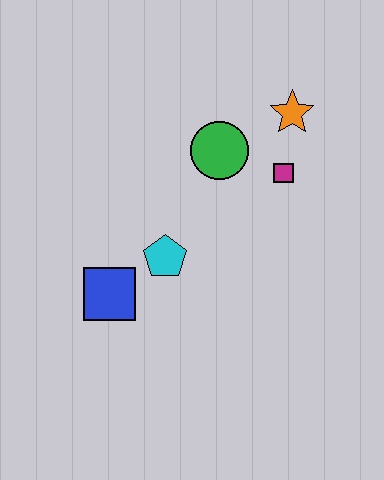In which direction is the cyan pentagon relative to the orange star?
The cyan pentagon is below the orange star.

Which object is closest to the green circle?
The magenta square is closest to the green circle.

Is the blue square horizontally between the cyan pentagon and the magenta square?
No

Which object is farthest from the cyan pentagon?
The orange star is farthest from the cyan pentagon.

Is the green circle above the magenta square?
Yes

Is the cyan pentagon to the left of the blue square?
No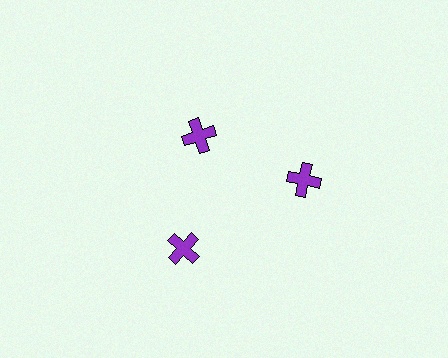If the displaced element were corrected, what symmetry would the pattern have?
It would have 3-fold rotational symmetry — the pattern would map onto itself every 120 degrees.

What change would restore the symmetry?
The symmetry would be restored by moving it outward, back onto the ring so that all 3 crosses sit at equal angles and equal distance from the center.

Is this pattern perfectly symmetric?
No. The 3 purple crosses are arranged in a ring, but one element near the 11 o'clock position is pulled inward toward the center, breaking the 3-fold rotational symmetry.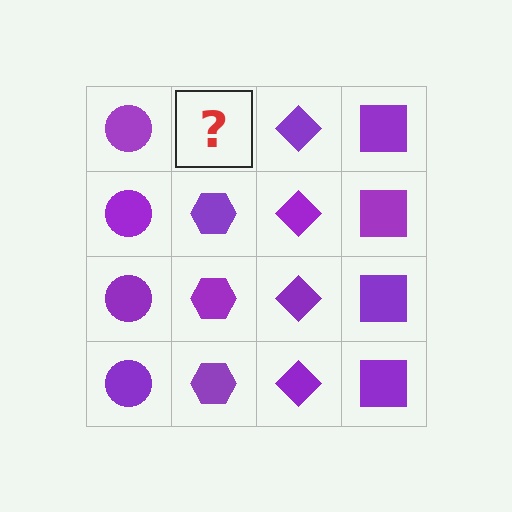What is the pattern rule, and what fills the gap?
The rule is that each column has a consistent shape. The gap should be filled with a purple hexagon.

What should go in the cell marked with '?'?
The missing cell should contain a purple hexagon.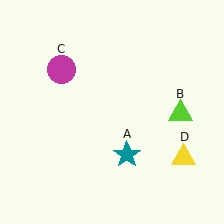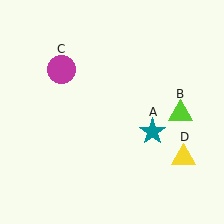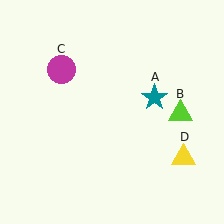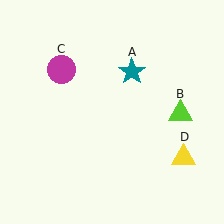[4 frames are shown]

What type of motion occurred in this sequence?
The teal star (object A) rotated counterclockwise around the center of the scene.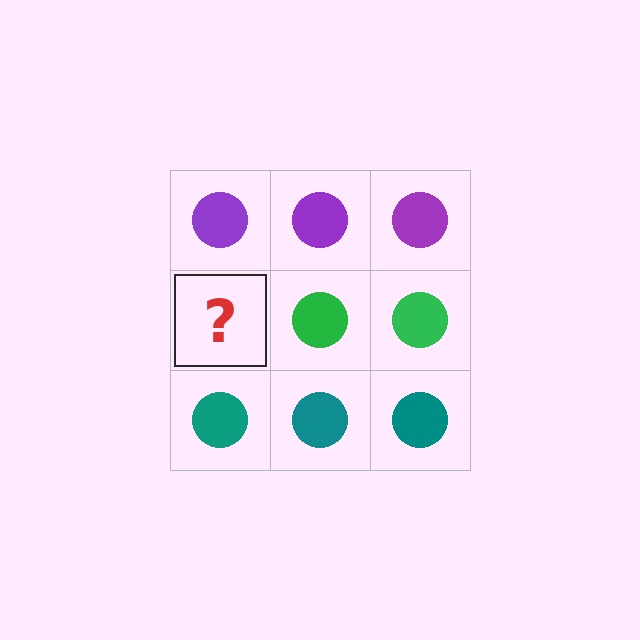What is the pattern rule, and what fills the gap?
The rule is that each row has a consistent color. The gap should be filled with a green circle.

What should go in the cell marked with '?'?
The missing cell should contain a green circle.